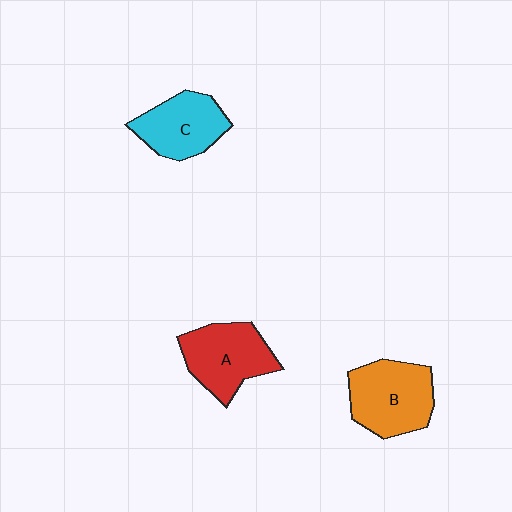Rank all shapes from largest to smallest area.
From largest to smallest: B (orange), A (red), C (cyan).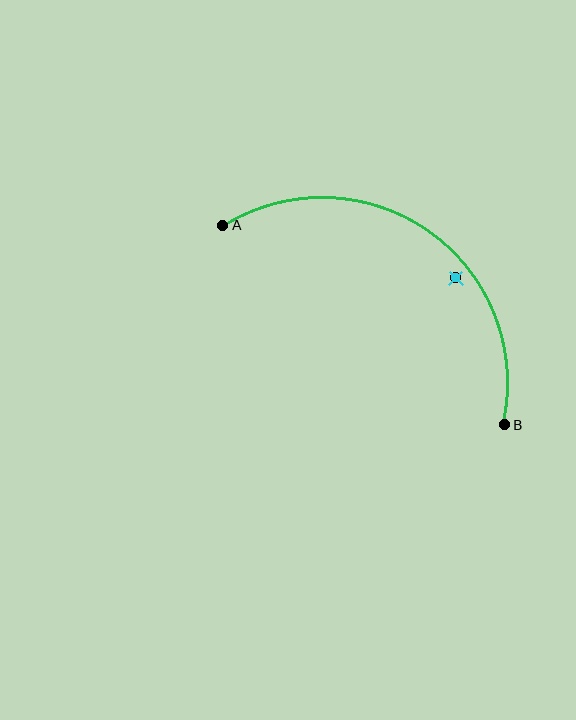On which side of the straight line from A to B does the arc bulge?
The arc bulges above and to the right of the straight line connecting A and B.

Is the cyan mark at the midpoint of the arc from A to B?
No — the cyan mark does not lie on the arc at all. It sits slightly inside the curve.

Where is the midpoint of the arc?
The arc midpoint is the point on the curve farthest from the straight line joining A and B. It sits above and to the right of that line.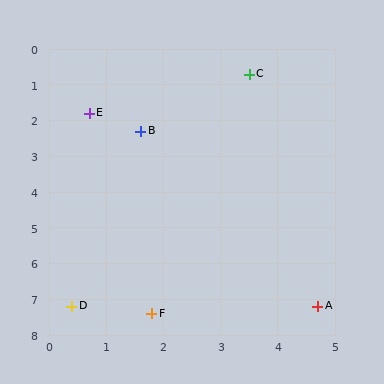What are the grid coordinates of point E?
Point E is at approximately (0.7, 1.8).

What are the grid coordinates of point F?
Point F is at approximately (1.8, 7.4).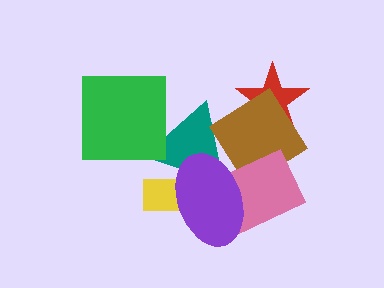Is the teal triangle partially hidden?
Yes, it is partially covered by another shape.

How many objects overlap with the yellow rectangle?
2 objects overlap with the yellow rectangle.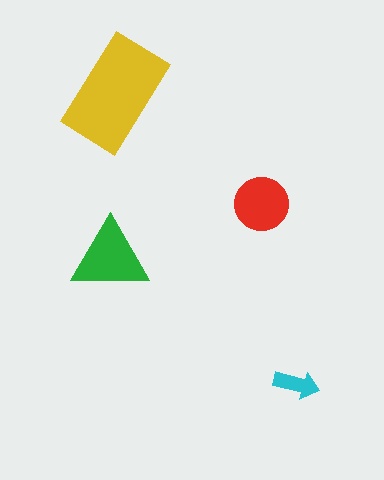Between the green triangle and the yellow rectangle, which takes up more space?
The yellow rectangle.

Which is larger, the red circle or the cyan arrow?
The red circle.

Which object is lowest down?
The cyan arrow is bottommost.